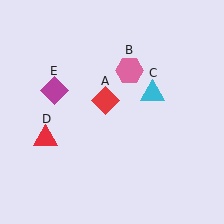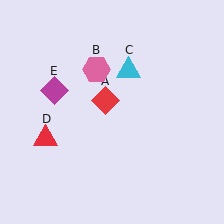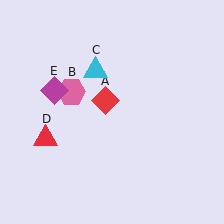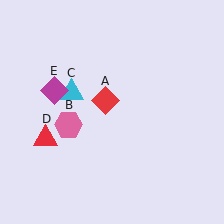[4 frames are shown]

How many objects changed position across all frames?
2 objects changed position: pink hexagon (object B), cyan triangle (object C).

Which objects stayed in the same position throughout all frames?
Red diamond (object A) and red triangle (object D) and magenta diamond (object E) remained stationary.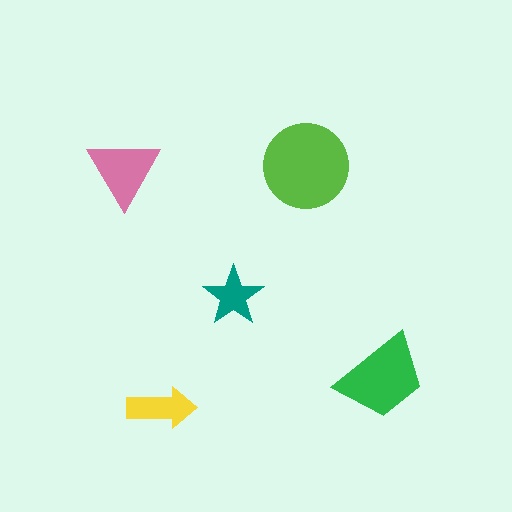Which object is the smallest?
The teal star.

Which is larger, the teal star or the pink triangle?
The pink triangle.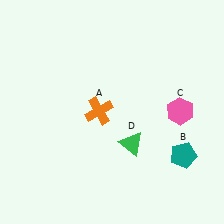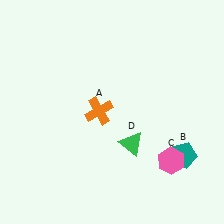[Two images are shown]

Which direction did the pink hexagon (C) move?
The pink hexagon (C) moved down.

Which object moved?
The pink hexagon (C) moved down.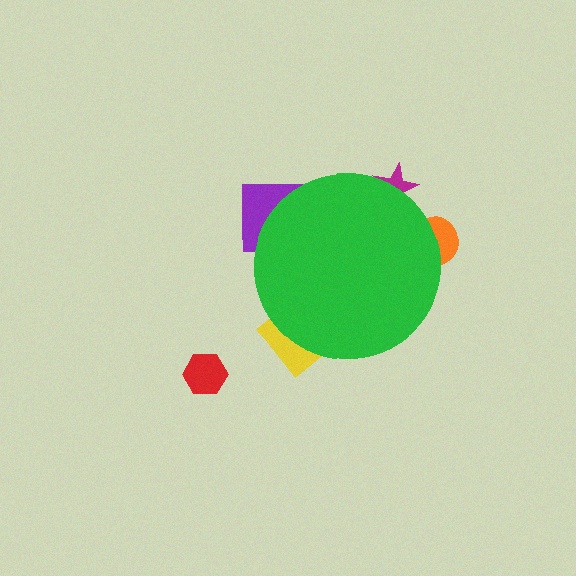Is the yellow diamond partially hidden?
Yes, the yellow diamond is partially hidden behind the green circle.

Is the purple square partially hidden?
Yes, the purple square is partially hidden behind the green circle.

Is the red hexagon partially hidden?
No, the red hexagon is fully visible.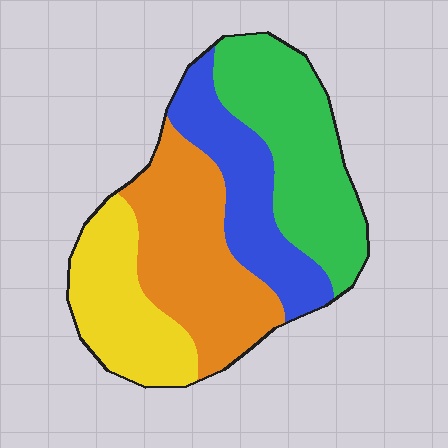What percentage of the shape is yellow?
Yellow covers around 20% of the shape.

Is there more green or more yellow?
Green.